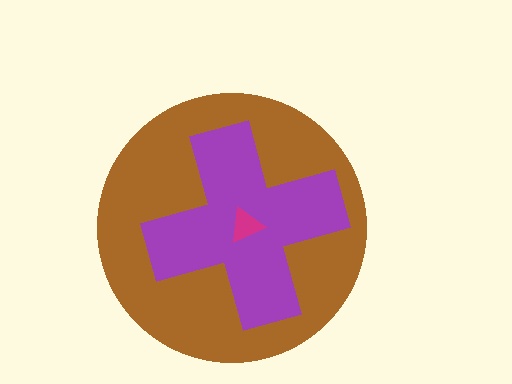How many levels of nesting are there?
3.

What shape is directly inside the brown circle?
The purple cross.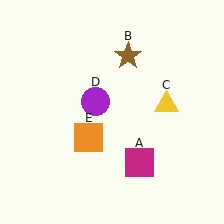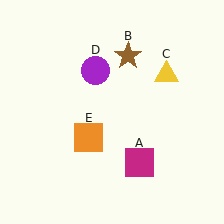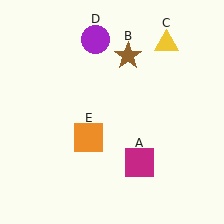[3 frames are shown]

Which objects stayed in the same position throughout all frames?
Magenta square (object A) and brown star (object B) and orange square (object E) remained stationary.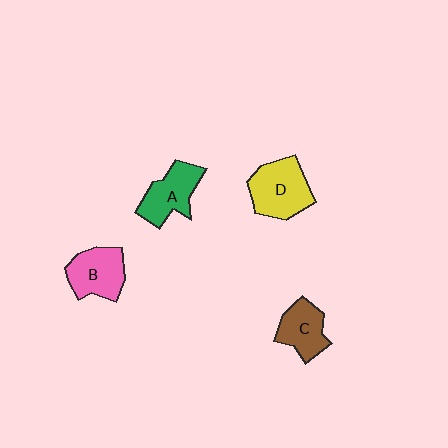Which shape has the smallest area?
Shape C (brown).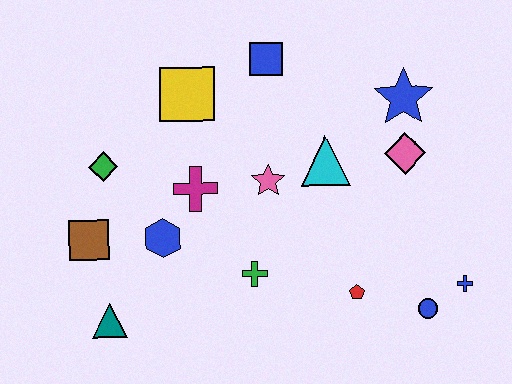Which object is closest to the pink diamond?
The blue star is closest to the pink diamond.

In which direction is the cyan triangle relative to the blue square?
The cyan triangle is below the blue square.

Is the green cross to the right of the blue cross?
No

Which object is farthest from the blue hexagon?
The blue cross is farthest from the blue hexagon.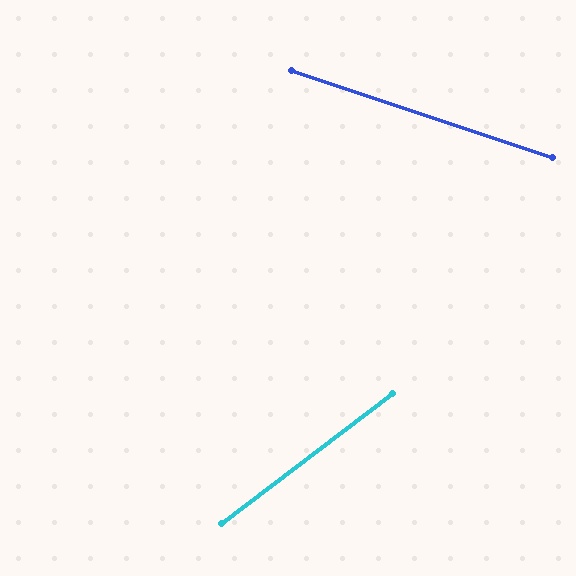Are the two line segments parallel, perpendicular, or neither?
Neither parallel nor perpendicular — they differ by about 56°.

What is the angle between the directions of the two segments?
Approximately 56 degrees.